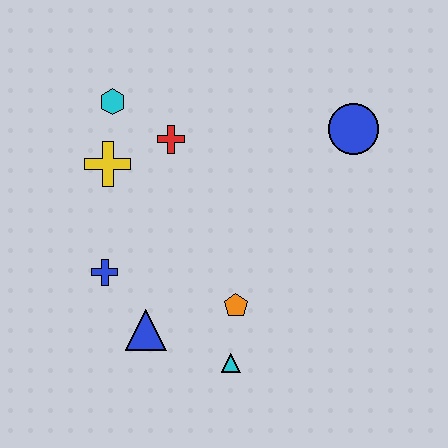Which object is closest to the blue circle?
The red cross is closest to the blue circle.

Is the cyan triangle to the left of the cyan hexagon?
No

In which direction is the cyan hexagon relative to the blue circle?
The cyan hexagon is to the left of the blue circle.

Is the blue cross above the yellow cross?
No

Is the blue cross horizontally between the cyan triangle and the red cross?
No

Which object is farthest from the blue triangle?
The blue circle is farthest from the blue triangle.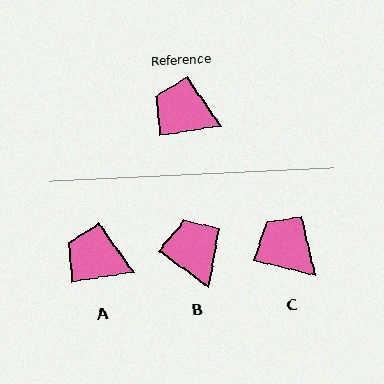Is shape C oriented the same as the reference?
No, it is off by about 23 degrees.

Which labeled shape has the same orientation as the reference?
A.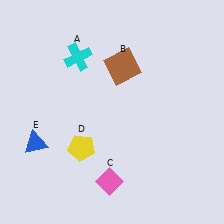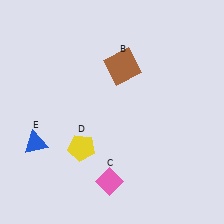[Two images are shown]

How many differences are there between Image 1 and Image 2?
There is 1 difference between the two images.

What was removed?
The cyan cross (A) was removed in Image 2.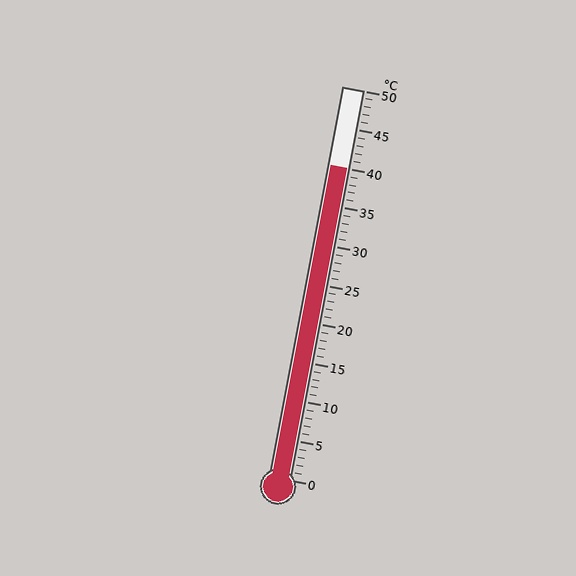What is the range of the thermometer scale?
The thermometer scale ranges from 0°C to 50°C.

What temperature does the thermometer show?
The thermometer shows approximately 40°C.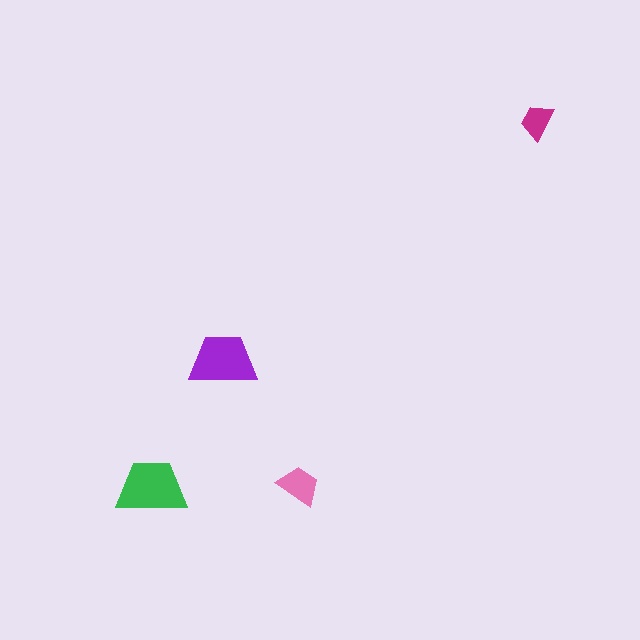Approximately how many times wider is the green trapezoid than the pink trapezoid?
About 1.5 times wider.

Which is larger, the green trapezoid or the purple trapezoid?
The green one.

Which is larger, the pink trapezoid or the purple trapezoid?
The purple one.